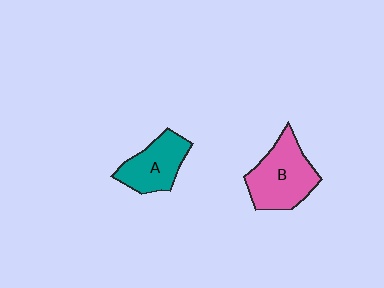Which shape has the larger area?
Shape B (pink).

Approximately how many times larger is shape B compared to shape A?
Approximately 1.3 times.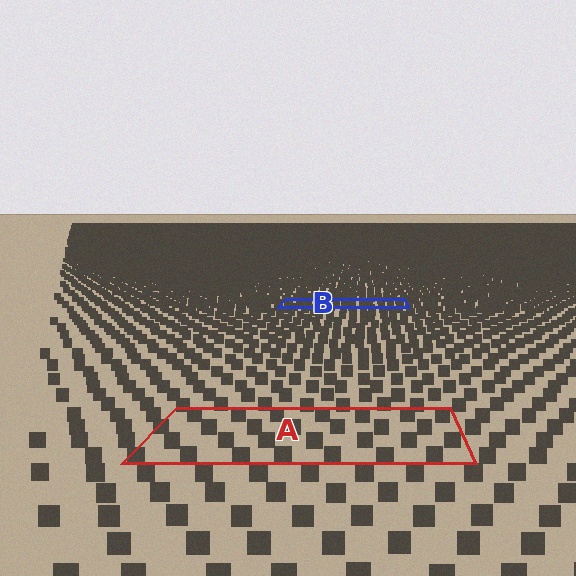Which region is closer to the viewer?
Region A is closer. The texture elements there are larger and more spread out.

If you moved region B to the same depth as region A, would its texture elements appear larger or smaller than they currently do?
They would appear larger. At a closer depth, the same texture elements are projected at a bigger on-screen size.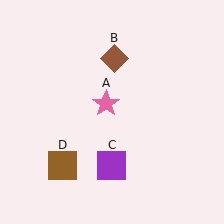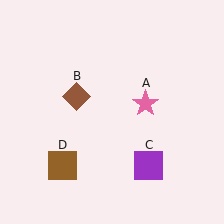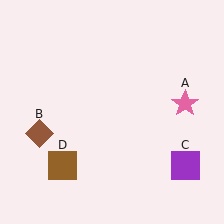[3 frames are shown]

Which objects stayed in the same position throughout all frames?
Brown square (object D) remained stationary.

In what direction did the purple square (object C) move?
The purple square (object C) moved right.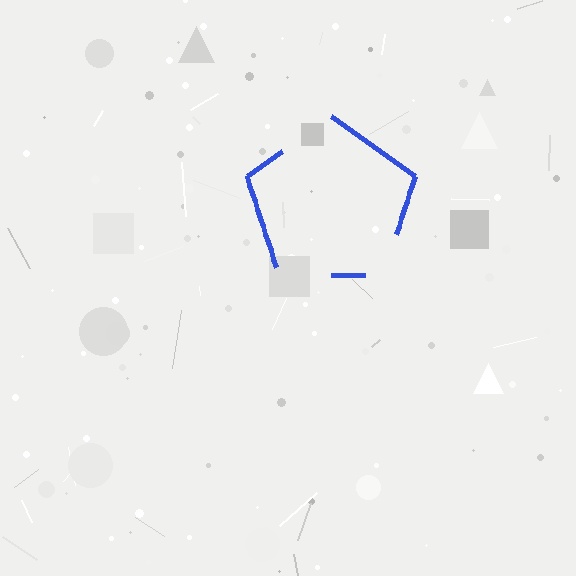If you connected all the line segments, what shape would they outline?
They would outline a pentagon.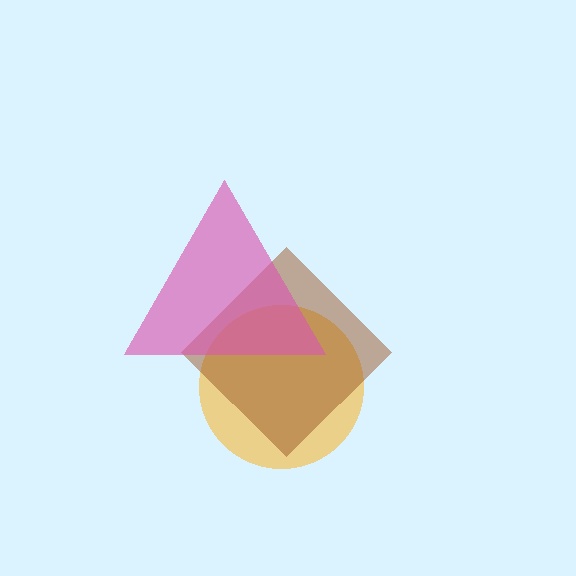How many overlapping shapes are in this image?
There are 3 overlapping shapes in the image.